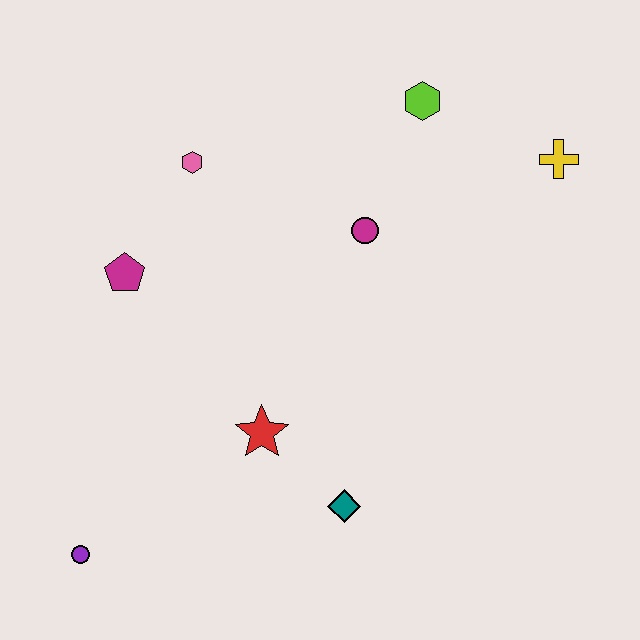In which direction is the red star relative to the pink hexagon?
The red star is below the pink hexagon.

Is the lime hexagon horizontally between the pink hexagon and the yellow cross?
Yes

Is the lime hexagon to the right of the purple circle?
Yes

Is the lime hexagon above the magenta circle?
Yes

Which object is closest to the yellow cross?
The lime hexagon is closest to the yellow cross.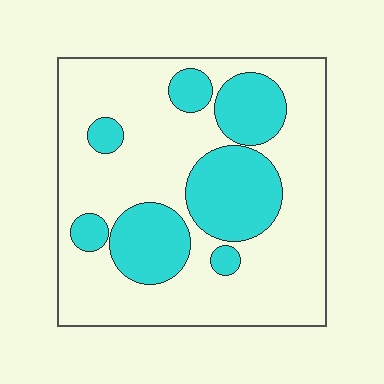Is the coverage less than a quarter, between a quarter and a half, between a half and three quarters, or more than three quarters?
Between a quarter and a half.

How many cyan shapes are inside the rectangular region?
7.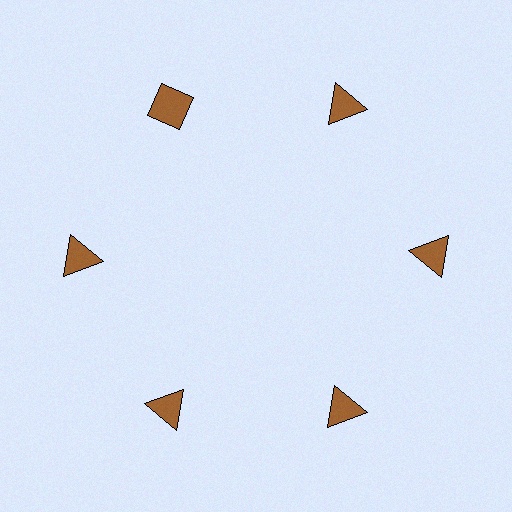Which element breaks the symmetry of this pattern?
The brown diamond at roughly the 11 o'clock position breaks the symmetry. All other shapes are brown triangles.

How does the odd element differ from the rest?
It has a different shape: diamond instead of triangle.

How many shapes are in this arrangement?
There are 6 shapes arranged in a ring pattern.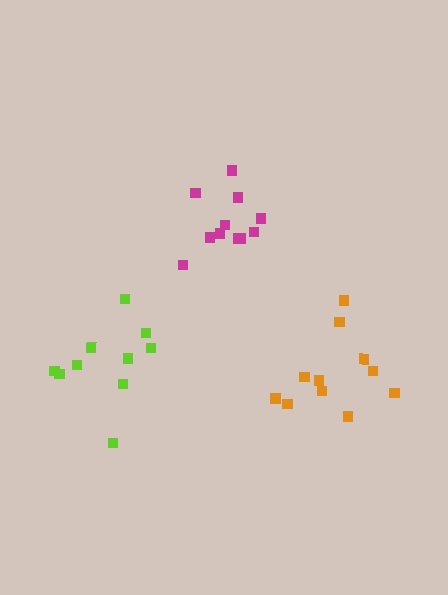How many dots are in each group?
Group 1: 11 dots, Group 2: 10 dots, Group 3: 11 dots (32 total).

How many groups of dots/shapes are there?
There are 3 groups.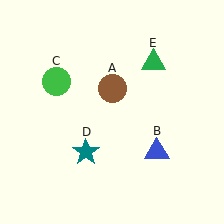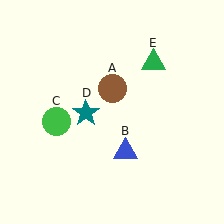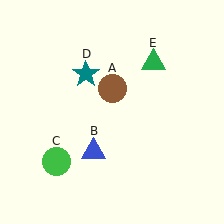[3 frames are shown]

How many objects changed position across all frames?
3 objects changed position: blue triangle (object B), green circle (object C), teal star (object D).